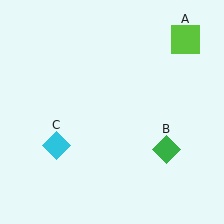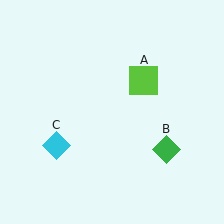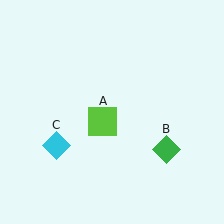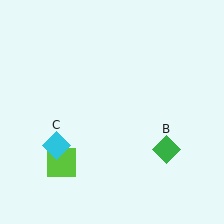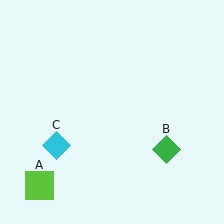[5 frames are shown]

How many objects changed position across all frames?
1 object changed position: lime square (object A).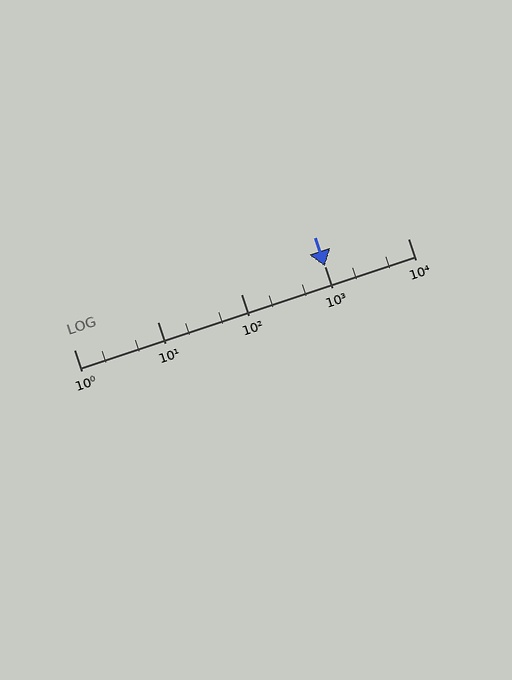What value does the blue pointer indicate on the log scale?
The pointer indicates approximately 1000.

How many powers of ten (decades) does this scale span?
The scale spans 4 decades, from 1 to 10000.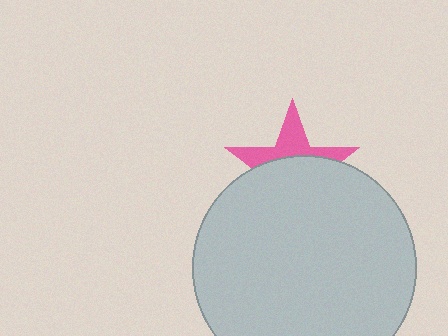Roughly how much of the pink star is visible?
A small part of it is visible (roughly 38%).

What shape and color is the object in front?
The object in front is a light gray circle.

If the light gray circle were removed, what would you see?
You would see the complete pink star.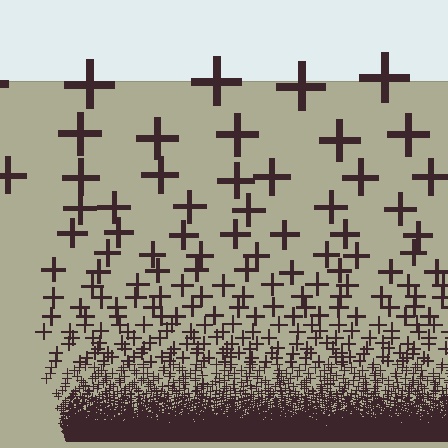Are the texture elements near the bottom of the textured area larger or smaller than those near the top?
Smaller. The gradient is inverted — elements near the bottom are smaller and denser.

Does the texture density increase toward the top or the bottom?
Density increases toward the bottom.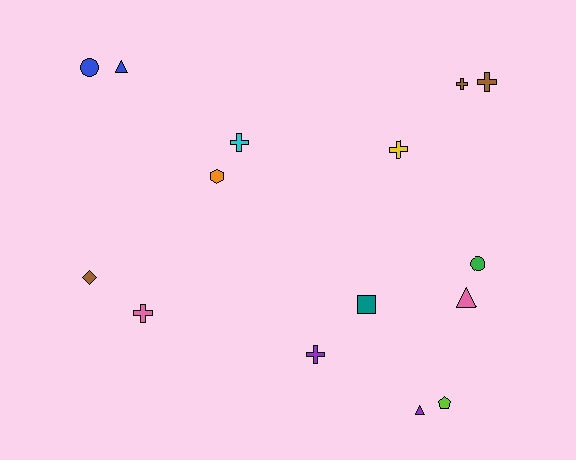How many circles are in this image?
There are 2 circles.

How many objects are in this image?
There are 15 objects.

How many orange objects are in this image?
There is 1 orange object.